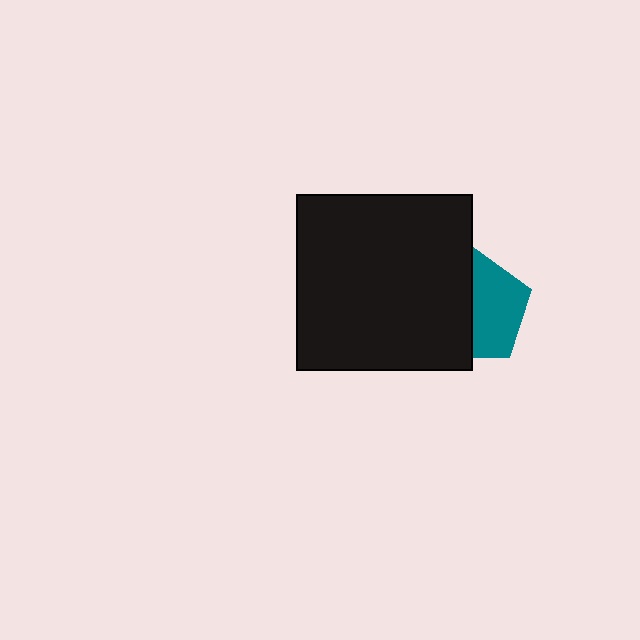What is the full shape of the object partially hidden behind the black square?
The partially hidden object is a teal pentagon.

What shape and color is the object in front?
The object in front is a black square.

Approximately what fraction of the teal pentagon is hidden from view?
Roughly 50% of the teal pentagon is hidden behind the black square.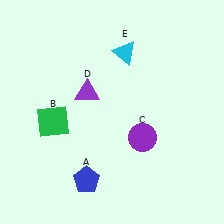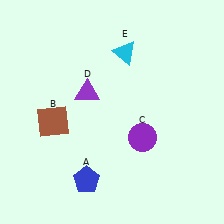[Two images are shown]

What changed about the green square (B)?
In Image 1, B is green. In Image 2, it changed to brown.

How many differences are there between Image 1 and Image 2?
There is 1 difference between the two images.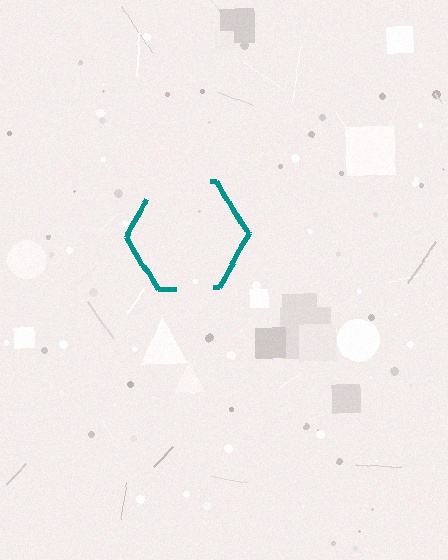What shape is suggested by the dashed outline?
The dashed outline suggests a hexagon.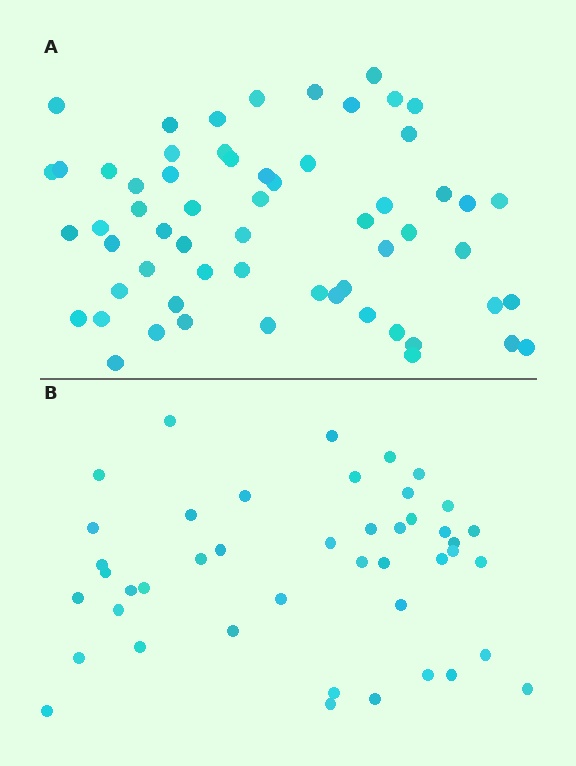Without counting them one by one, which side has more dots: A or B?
Region A (the top region) has more dots.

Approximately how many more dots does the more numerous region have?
Region A has approximately 15 more dots than region B.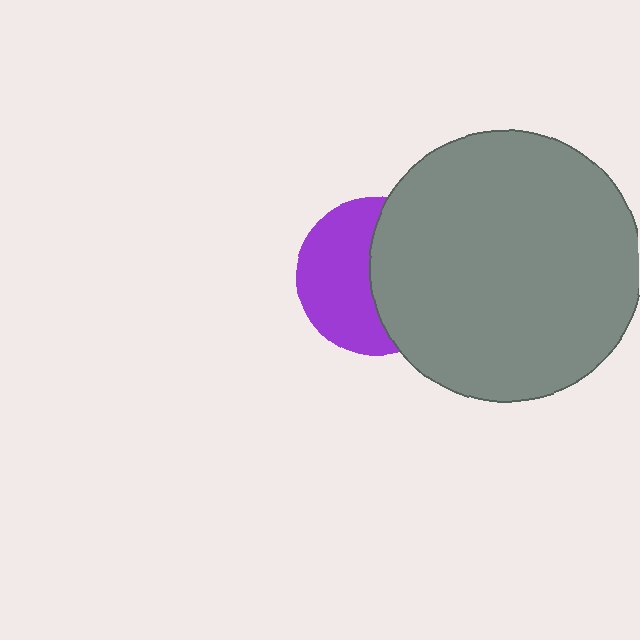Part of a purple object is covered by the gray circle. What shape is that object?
It is a circle.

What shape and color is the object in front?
The object in front is a gray circle.